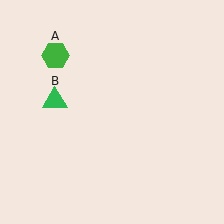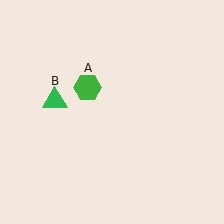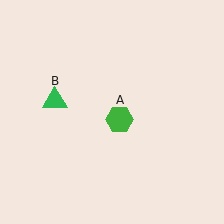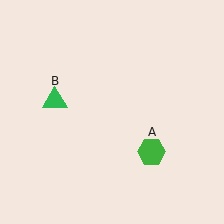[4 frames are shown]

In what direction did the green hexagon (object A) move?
The green hexagon (object A) moved down and to the right.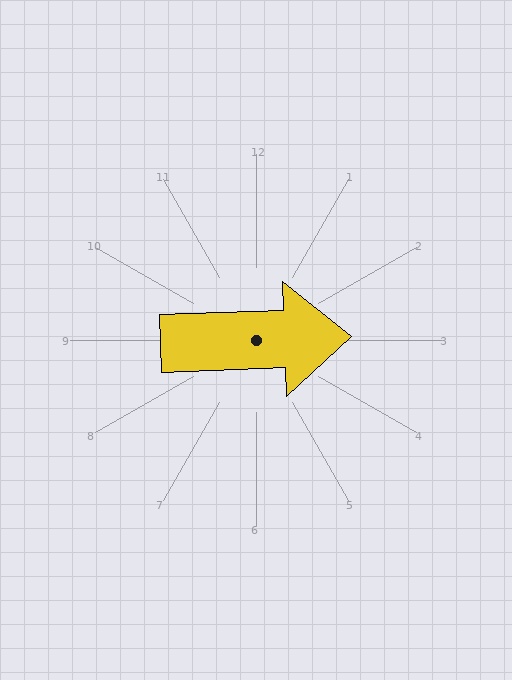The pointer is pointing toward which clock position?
Roughly 3 o'clock.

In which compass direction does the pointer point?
East.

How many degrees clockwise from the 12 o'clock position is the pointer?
Approximately 88 degrees.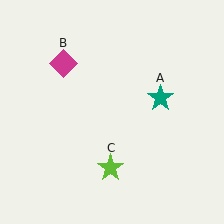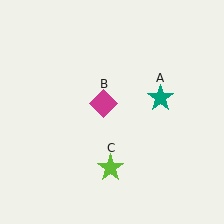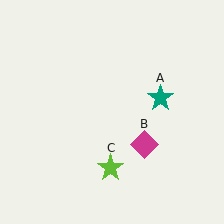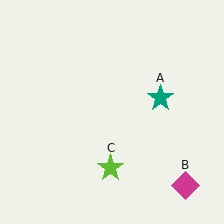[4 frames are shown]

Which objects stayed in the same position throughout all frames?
Teal star (object A) and lime star (object C) remained stationary.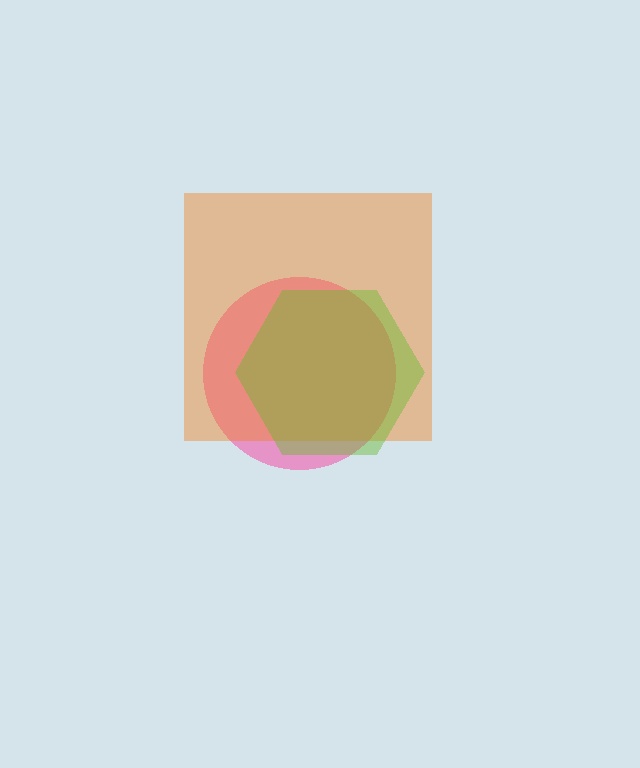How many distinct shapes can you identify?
There are 3 distinct shapes: a pink circle, an orange square, a lime hexagon.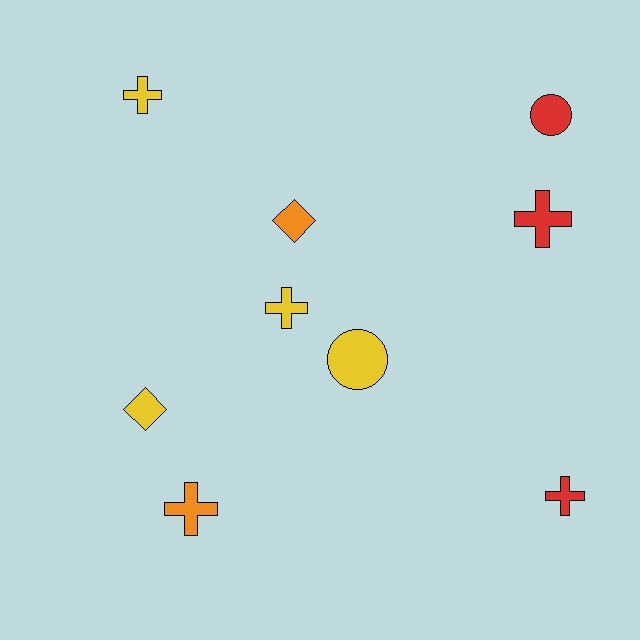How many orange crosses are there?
There is 1 orange cross.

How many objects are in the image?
There are 9 objects.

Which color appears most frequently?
Yellow, with 4 objects.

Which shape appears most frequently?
Cross, with 5 objects.